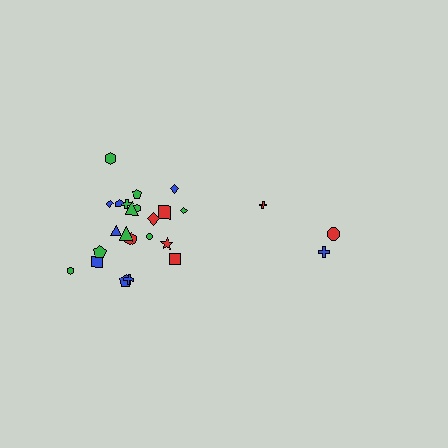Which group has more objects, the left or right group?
The left group.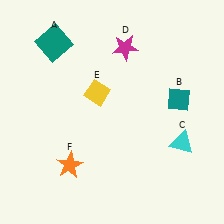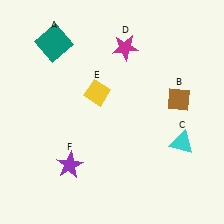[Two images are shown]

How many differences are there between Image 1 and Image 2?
There are 2 differences between the two images.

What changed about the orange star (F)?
In Image 1, F is orange. In Image 2, it changed to purple.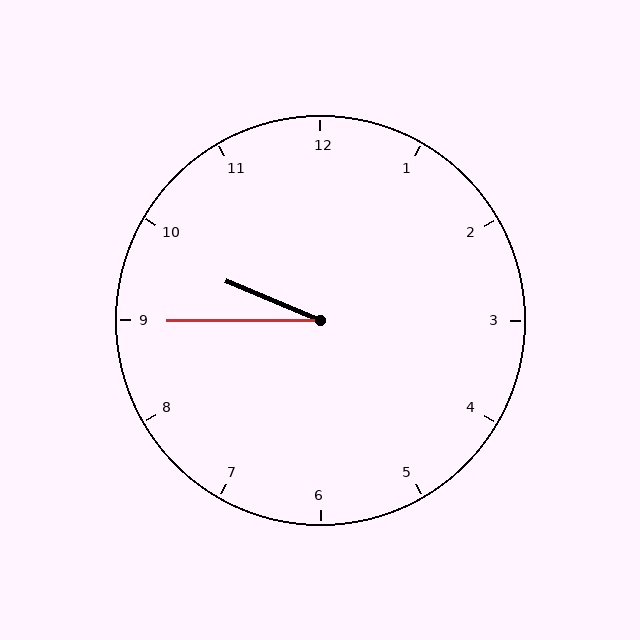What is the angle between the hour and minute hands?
Approximately 22 degrees.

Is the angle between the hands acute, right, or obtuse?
It is acute.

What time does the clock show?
9:45.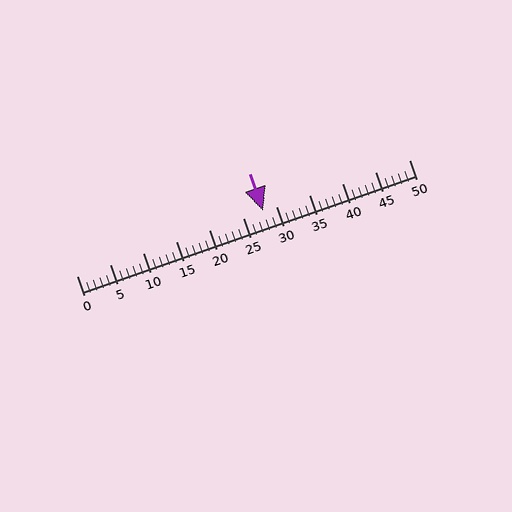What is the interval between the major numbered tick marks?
The major tick marks are spaced 5 units apart.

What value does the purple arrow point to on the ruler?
The purple arrow points to approximately 28.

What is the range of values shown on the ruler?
The ruler shows values from 0 to 50.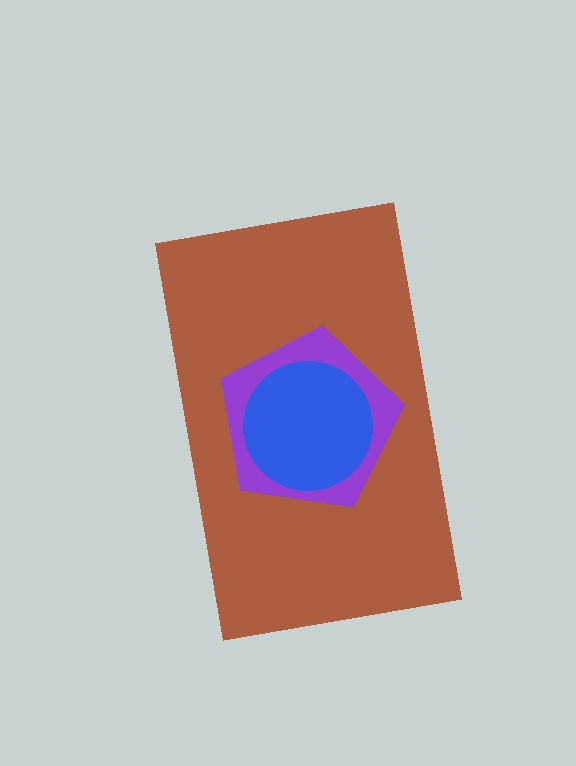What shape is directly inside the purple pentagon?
The blue circle.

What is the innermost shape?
The blue circle.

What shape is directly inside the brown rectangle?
The purple pentagon.